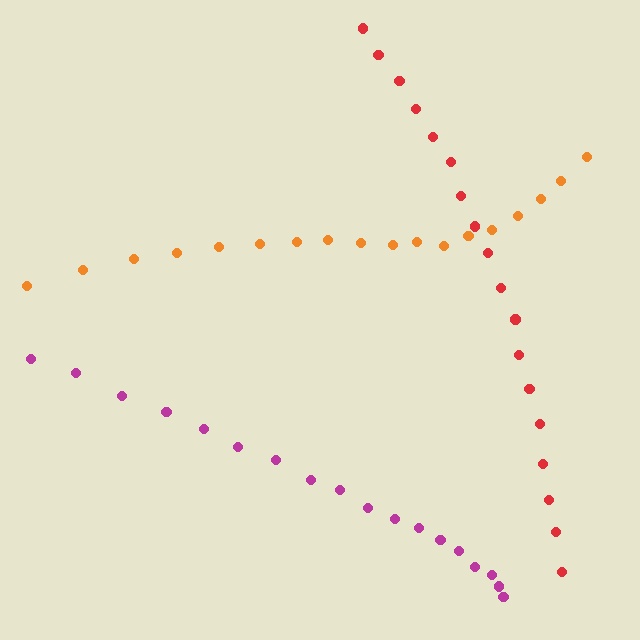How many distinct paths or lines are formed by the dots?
There are 3 distinct paths.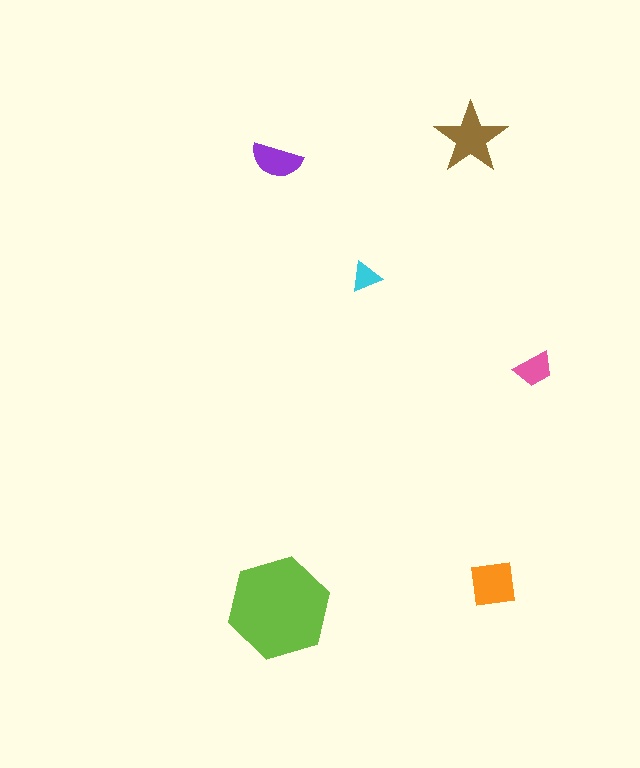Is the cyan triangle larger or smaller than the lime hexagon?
Smaller.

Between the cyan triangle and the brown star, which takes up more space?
The brown star.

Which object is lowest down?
The lime hexagon is bottommost.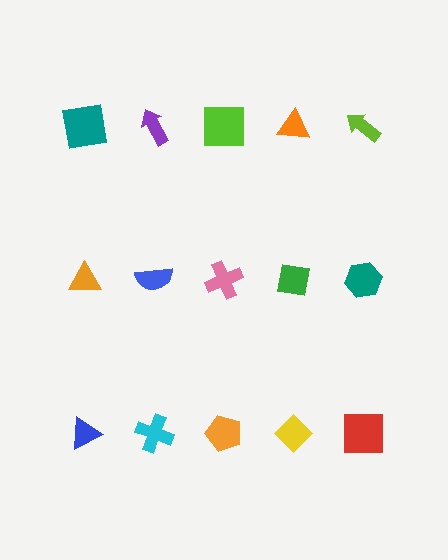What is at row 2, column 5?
A teal hexagon.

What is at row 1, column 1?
A teal square.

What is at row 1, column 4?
An orange triangle.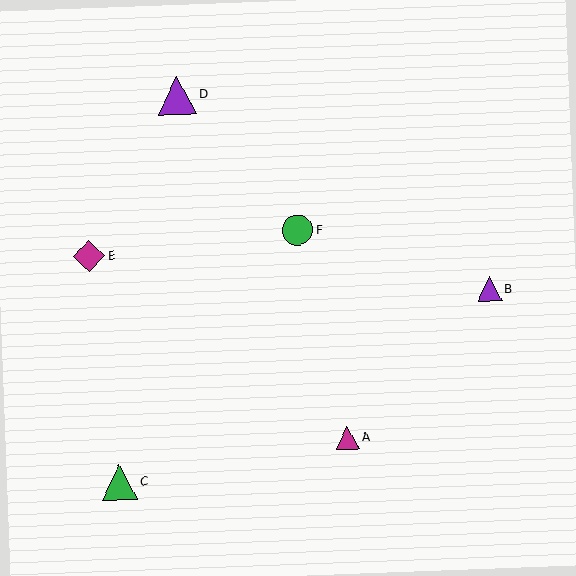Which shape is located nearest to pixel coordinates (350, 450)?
The magenta triangle (labeled A) at (347, 438) is nearest to that location.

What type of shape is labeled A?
Shape A is a magenta triangle.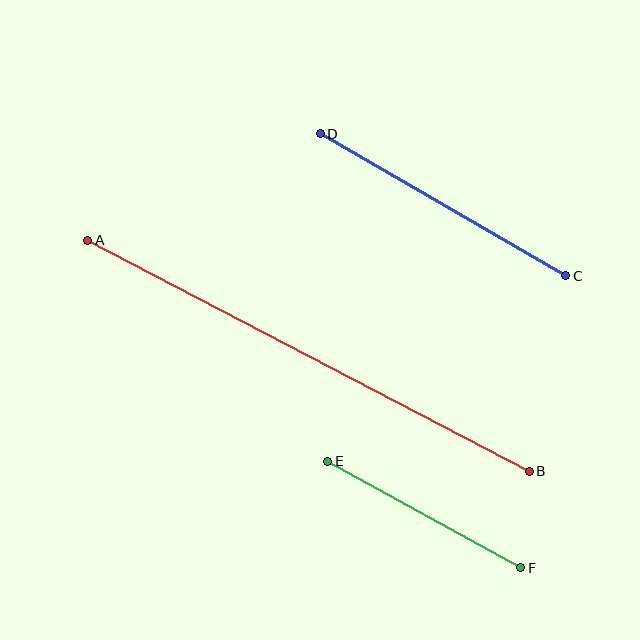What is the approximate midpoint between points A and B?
The midpoint is at approximately (309, 356) pixels.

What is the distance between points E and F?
The distance is approximately 221 pixels.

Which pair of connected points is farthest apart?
Points A and B are farthest apart.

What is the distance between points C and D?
The distance is approximately 284 pixels.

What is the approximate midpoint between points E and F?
The midpoint is at approximately (424, 515) pixels.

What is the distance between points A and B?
The distance is approximately 498 pixels.